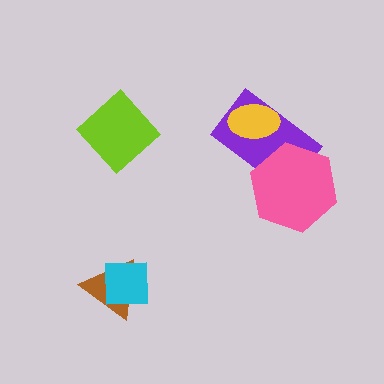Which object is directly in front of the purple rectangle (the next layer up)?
The pink hexagon is directly in front of the purple rectangle.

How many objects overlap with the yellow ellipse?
1 object overlaps with the yellow ellipse.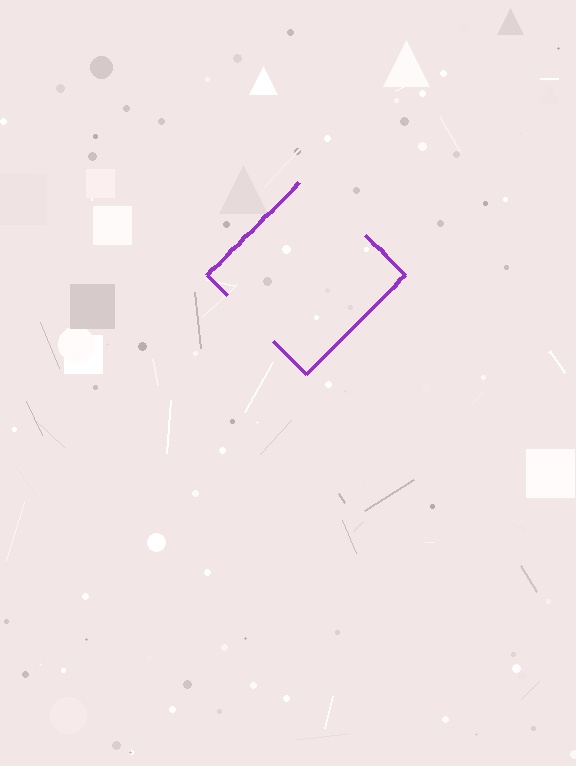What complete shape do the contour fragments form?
The contour fragments form a diamond.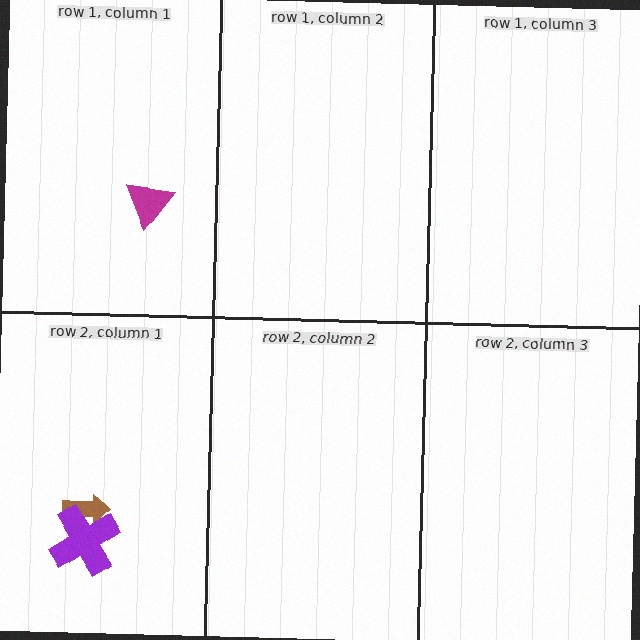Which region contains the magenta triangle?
The row 1, column 1 region.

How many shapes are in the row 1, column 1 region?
1.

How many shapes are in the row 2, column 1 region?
2.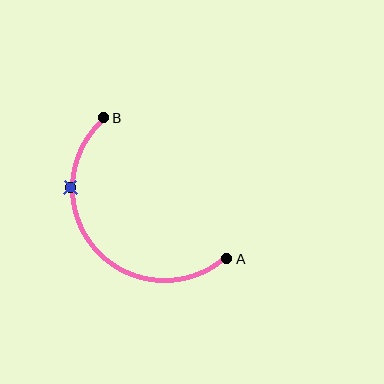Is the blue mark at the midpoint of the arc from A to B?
No. The blue mark lies on the arc but is closer to endpoint B. The arc midpoint would be at the point on the curve equidistant along the arc from both A and B.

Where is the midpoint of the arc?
The arc midpoint is the point on the curve farthest from the straight line joining A and B. It sits below and to the left of that line.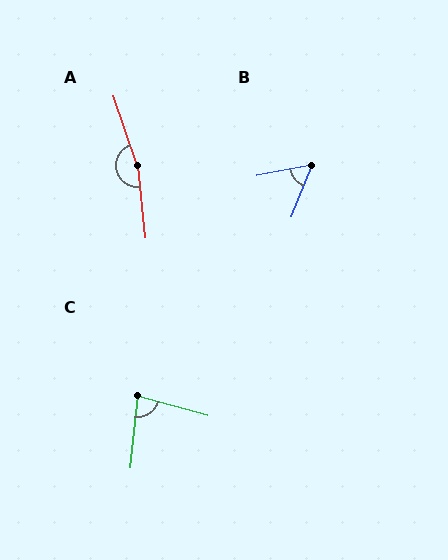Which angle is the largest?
A, at approximately 167 degrees.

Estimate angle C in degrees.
Approximately 81 degrees.